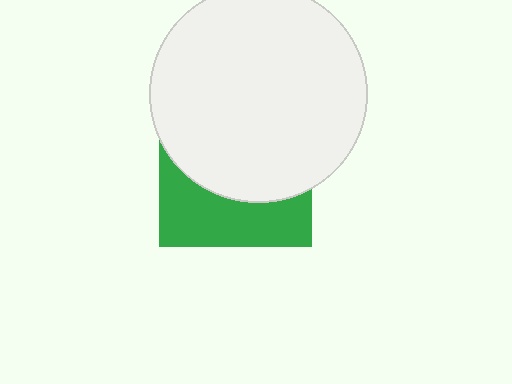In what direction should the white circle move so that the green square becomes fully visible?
The white circle should move up. That is the shortest direction to clear the overlap and leave the green square fully visible.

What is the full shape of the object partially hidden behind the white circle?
The partially hidden object is a green square.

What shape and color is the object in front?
The object in front is a white circle.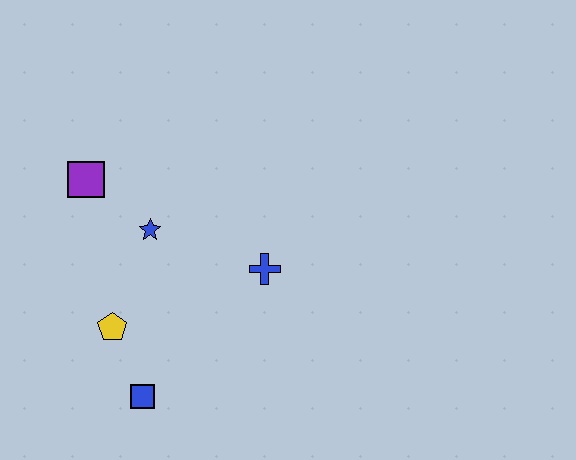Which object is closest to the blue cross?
The blue star is closest to the blue cross.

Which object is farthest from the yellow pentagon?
The blue cross is farthest from the yellow pentagon.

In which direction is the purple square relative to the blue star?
The purple square is to the left of the blue star.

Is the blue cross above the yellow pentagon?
Yes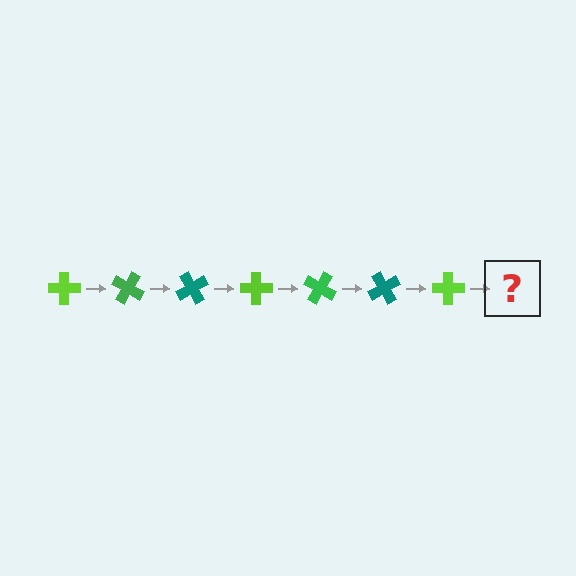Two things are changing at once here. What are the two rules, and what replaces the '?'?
The two rules are that it rotates 30 degrees each step and the color cycles through lime, green, and teal. The '?' should be a green cross, rotated 210 degrees from the start.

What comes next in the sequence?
The next element should be a green cross, rotated 210 degrees from the start.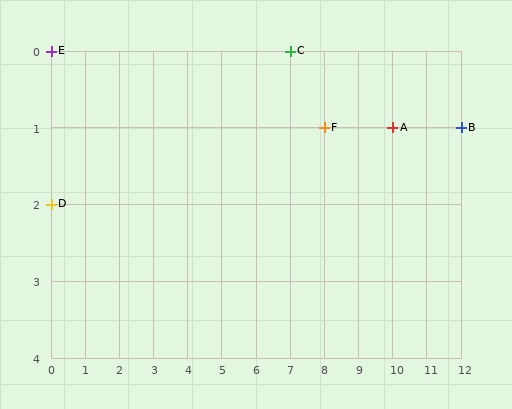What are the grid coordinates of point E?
Point E is at grid coordinates (0, 0).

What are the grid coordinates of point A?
Point A is at grid coordinates (10, 1).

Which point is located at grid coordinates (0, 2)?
Point D is at (0, 2).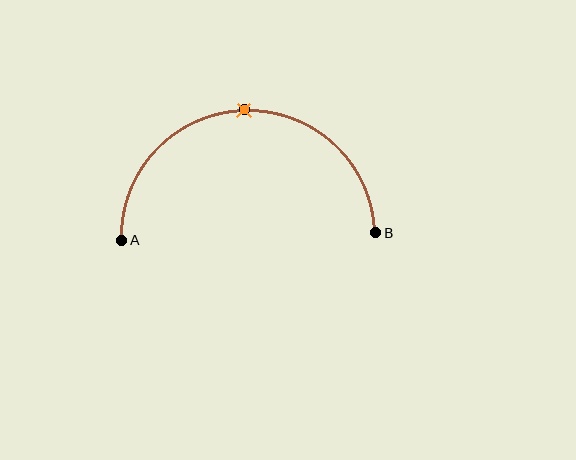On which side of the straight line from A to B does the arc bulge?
The arc bulges above the straight line connecting A and B.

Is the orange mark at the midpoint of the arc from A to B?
Yes. The orange mark lies on the arc at equal arc-length from both A and B — it is the arc midpoint.